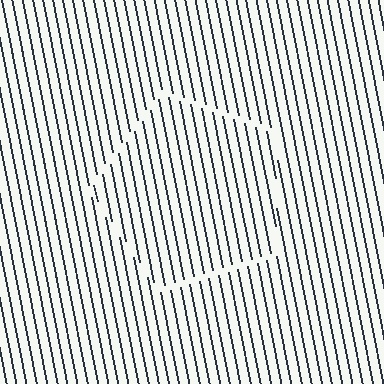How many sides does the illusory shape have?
5 sides — the line-ends trace a pentagon.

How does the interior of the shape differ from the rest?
The interior of the shape contains the same grating, shifted by half a period — the contour is defined by the phase discontinuity where line-ends from the inner and outer gratings abut.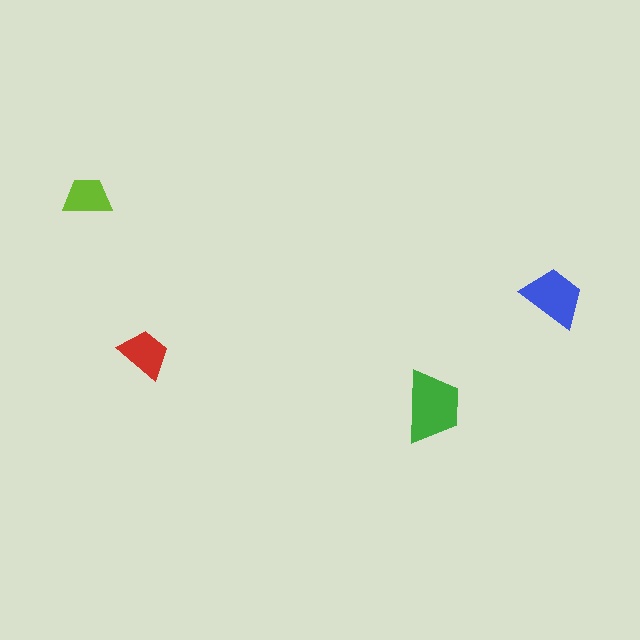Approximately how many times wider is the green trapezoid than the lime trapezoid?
About 1.5 times wider.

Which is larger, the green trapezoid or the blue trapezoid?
The green one.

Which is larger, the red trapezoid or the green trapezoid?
The green one.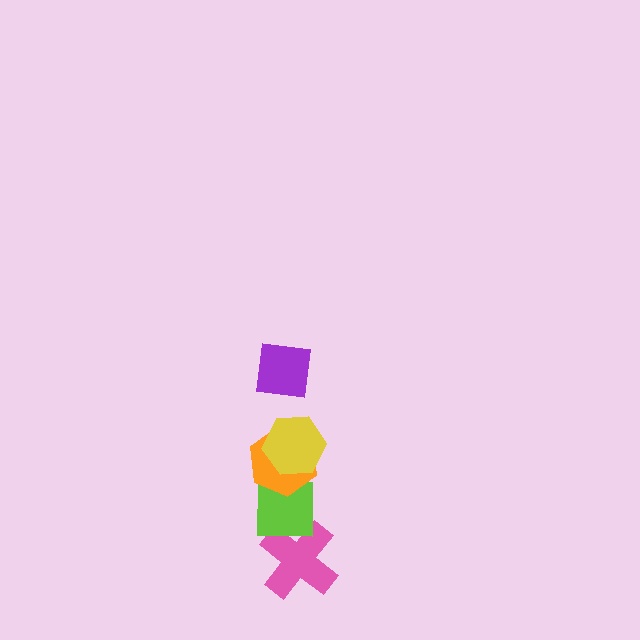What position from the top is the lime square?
The lime square is 4th from the top.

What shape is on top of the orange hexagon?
The yellow hexagon is on top of the orange hexagon.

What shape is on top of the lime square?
The orange hexagon is on top of the lime square.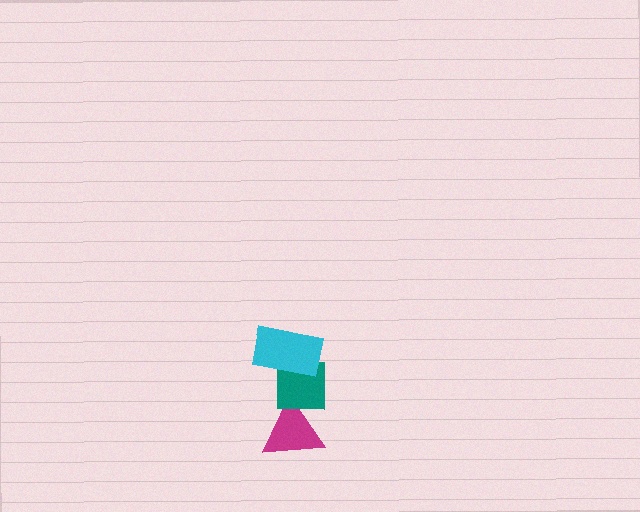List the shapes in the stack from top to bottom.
From top to bottom: the cyan rectangle, the teal square, the magenta triangle.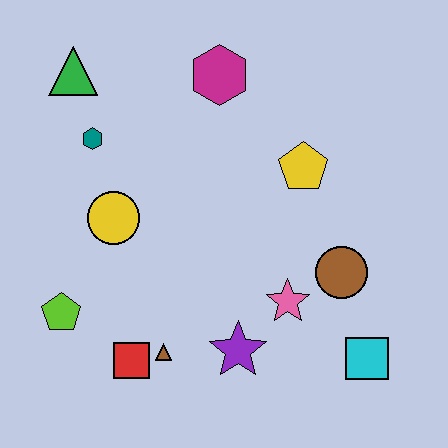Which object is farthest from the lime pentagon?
The cyan square is farthest from the lime pentagon.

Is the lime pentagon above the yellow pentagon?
No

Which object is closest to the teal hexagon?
The green triangle is closest to the teal hexagon.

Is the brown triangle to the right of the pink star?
No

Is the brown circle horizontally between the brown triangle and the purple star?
No